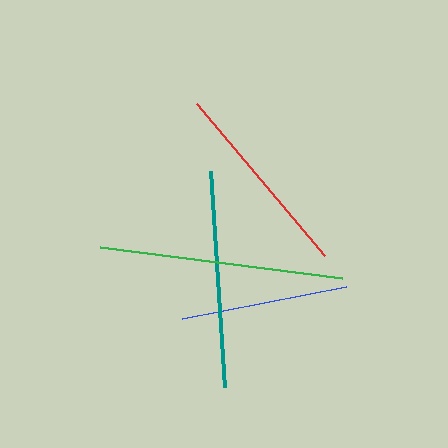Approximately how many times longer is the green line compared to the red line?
The green line is approximately 1.2 times the length of the red line.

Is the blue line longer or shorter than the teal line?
The teal line is longer than the blue line.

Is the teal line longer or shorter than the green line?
The green line is longer than the teal line.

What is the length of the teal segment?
The teal segment is approximately 217 pixels long.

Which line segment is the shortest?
The blue line is the shortest at approximately 168 pixels.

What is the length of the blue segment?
The blue segment is approximately 168 pixels long.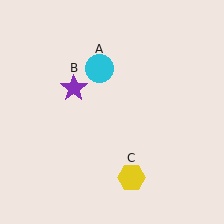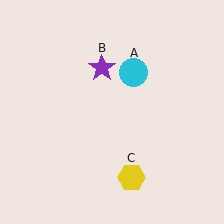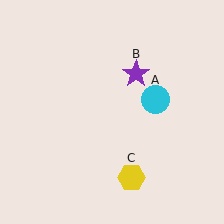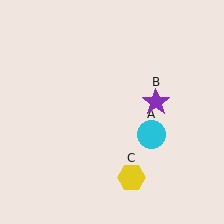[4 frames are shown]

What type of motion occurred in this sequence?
The cyan circle (object A), purple star (object B) rotated clockwise around the center of the scene.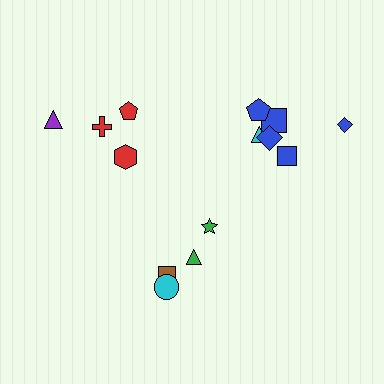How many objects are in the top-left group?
There are 4 objects.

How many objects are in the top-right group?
There are 6 objects.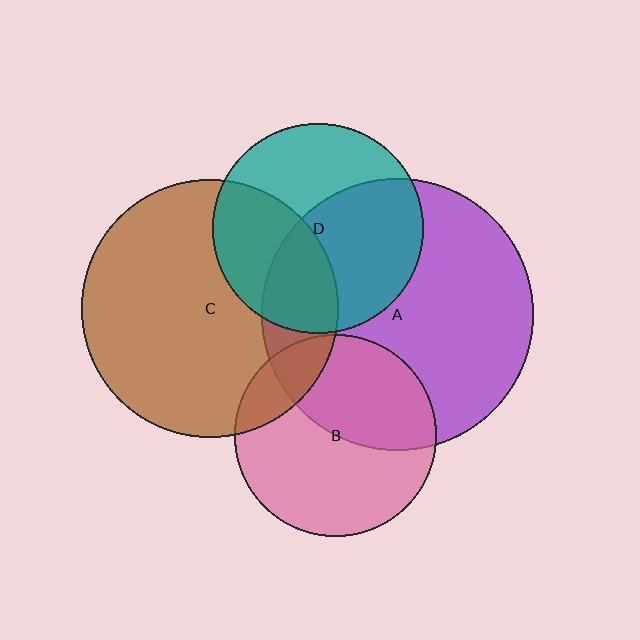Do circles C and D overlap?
Yes.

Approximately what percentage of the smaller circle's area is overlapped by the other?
Approximately 40%.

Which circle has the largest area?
Circle A (purple).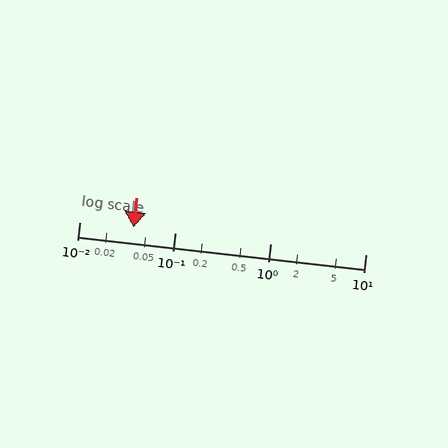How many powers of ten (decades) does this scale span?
The scale spans 3 decades, from 0.01 to 10.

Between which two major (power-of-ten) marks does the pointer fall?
The pointer is between 0.01 and 0.1.